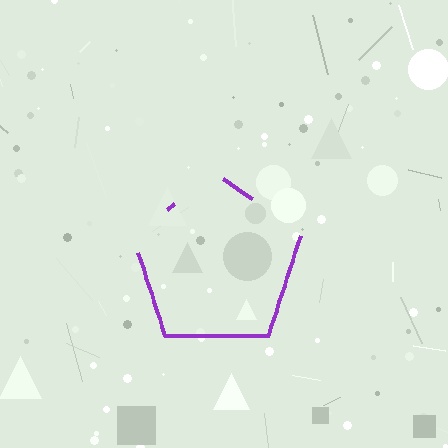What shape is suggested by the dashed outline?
The dashed outline suggests a pentagon.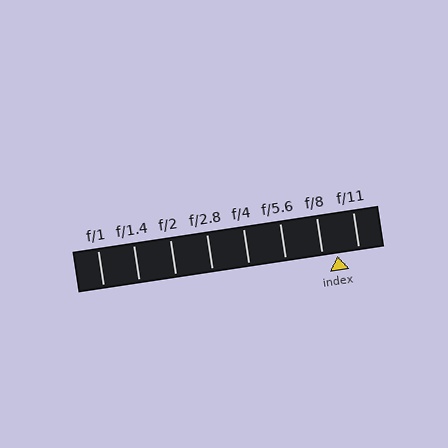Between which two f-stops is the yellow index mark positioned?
The index mark is between f/8 and f/11.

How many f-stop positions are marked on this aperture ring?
There are 8 f-stop positions marked.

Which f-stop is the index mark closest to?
The index mark is closest to f/8.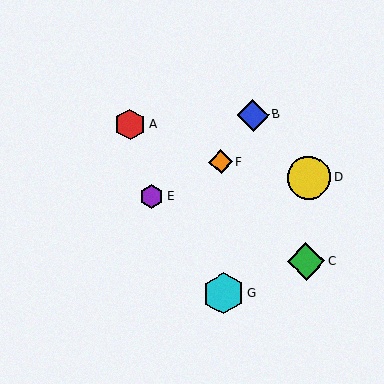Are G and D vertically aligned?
No, G is at x≈223 and D is at x≈309.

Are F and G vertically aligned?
Yes, both are at x≈221.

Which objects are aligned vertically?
Objects F, G are aligned vertically.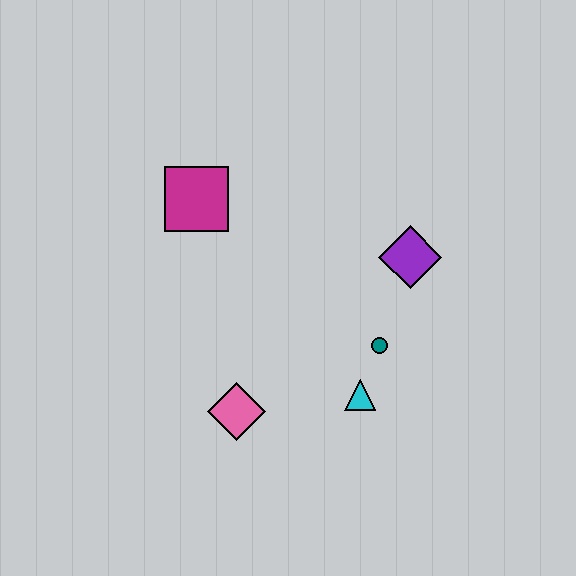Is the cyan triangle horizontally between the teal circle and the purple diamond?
No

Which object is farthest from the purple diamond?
The pink diamond is farthest from the purple diamond.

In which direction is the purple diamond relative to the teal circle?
The purple diamond is above the teal circle.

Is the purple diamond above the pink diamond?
Yes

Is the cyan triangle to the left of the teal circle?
Yes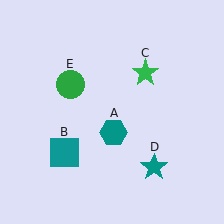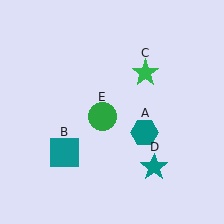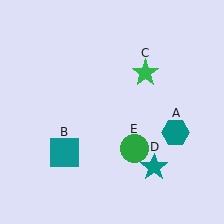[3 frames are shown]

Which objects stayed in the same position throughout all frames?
Teal square (object B) and green star (object C) and teal star (object D) remained stationary.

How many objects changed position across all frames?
2 objects changed position: teal hexagon (object A), green circle (object E).